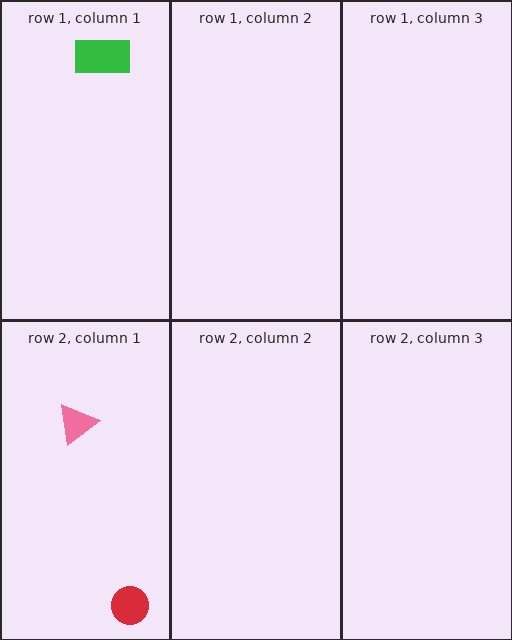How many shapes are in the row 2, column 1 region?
2.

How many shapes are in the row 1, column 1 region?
1.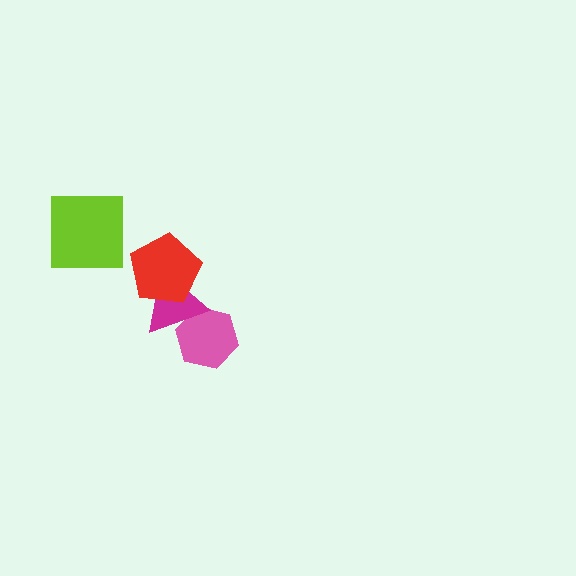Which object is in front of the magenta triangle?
The red pentagon is in front of the magenta triangle.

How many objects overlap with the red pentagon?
1 object overlaps with the red pentagon.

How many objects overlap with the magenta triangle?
2 objects overlap with the magenta triangle.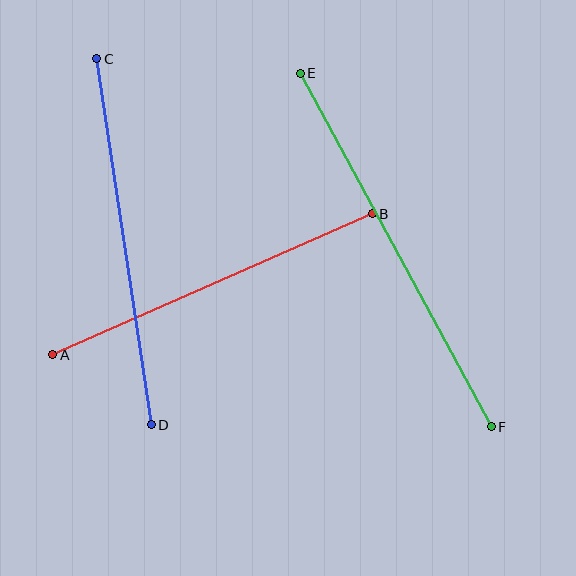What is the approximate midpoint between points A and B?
The midpoint is at approximately (213, 284) pixels.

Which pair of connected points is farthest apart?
Points E and F are farthest apart.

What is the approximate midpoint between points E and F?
The midpoint is at approximately (396, 250) pixels.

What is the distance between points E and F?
The distance is approximately 402 pixels.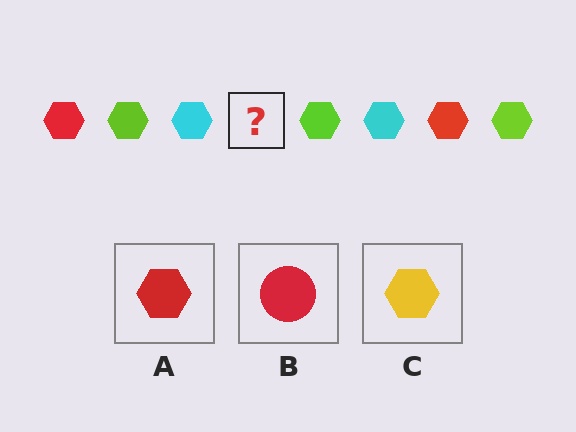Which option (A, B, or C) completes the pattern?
A.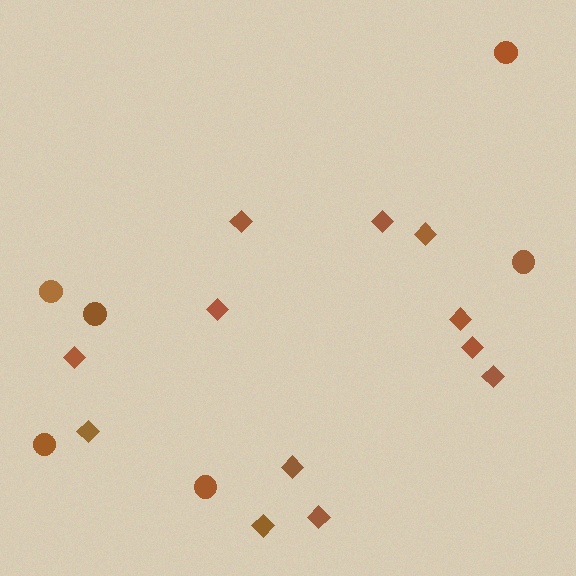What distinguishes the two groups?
There are 2 groups: one group of circles (6) and one group of diamonds (12).